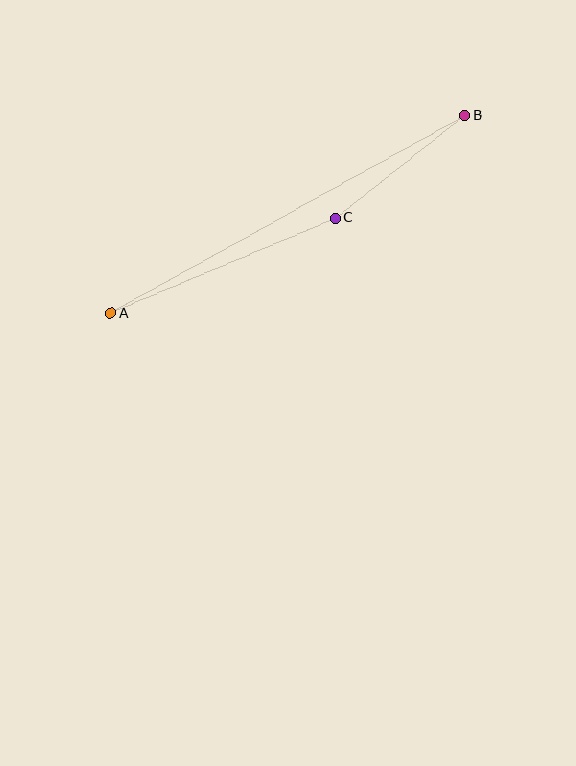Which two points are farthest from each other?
Points A and B are farthest from each other.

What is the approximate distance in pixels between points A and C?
The distance between A and C is approximately 244 pixels.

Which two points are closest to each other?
Points B and C are closest to each other.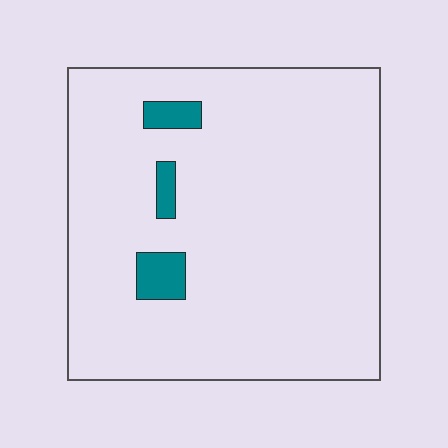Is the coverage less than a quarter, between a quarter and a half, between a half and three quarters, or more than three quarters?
Less than a quarter.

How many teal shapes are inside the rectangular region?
3.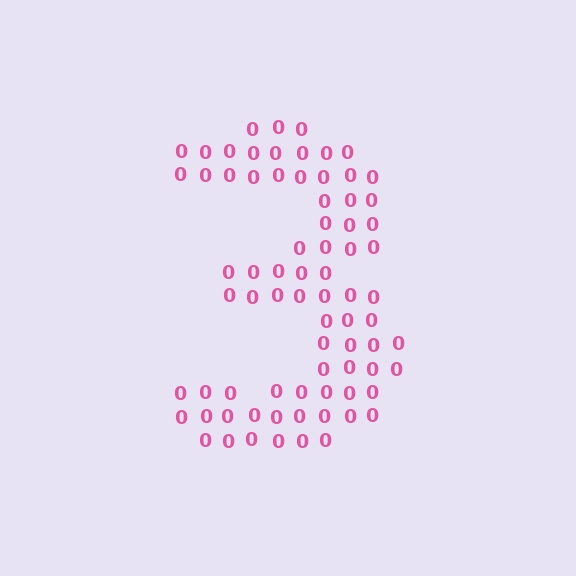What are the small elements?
The small elements are digit 0's.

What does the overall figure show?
The overall figure shows the digit 3.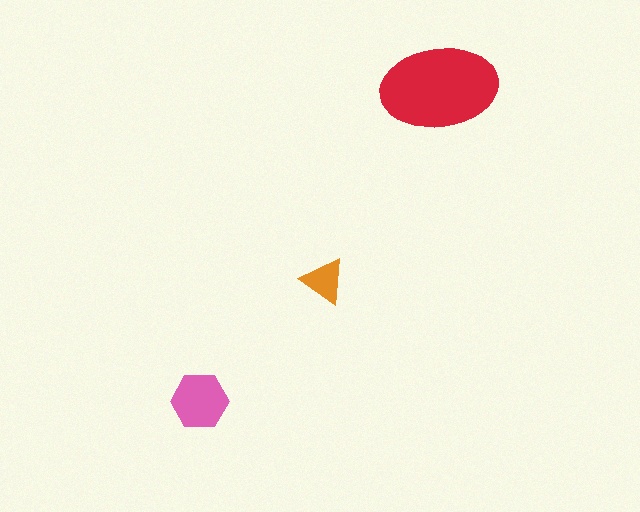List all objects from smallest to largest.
The orange triangle, the pink hexagon, the red ellipse.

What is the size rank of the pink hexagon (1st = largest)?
2nd.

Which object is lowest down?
The pink hexagon is bottommost.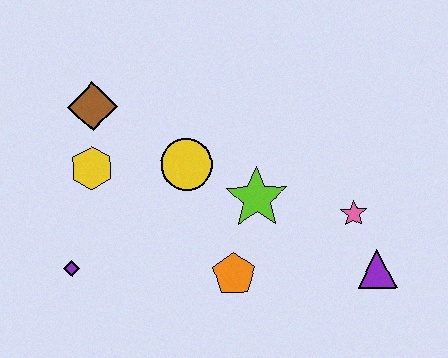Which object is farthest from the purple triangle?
The brown diamond is farthest from the purple triangle.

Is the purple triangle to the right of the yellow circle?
Yes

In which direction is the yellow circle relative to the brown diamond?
The yellow circle is to the right of the brown diamond.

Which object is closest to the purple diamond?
The yellow hexagon is closest to the purple diamond.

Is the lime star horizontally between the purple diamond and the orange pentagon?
No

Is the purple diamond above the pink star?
No